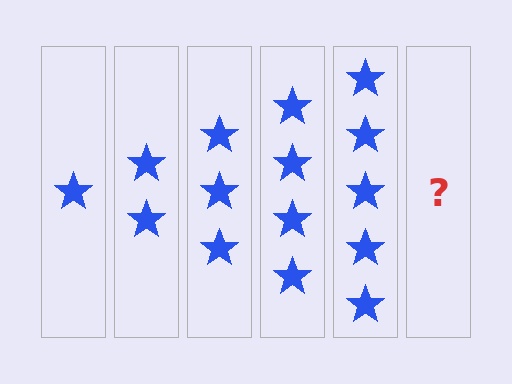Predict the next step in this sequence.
The next step is 6 stars.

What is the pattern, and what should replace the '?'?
The pattern is that each step adds one more star. The '?' should be 6 stars.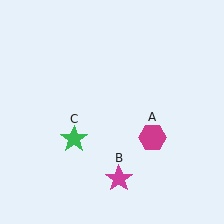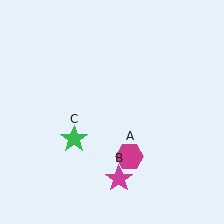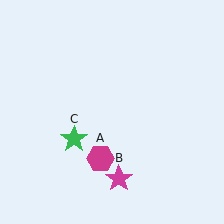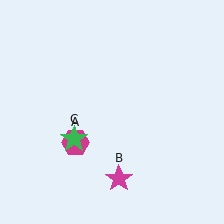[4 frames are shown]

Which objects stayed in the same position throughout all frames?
Magenta star (object B) and green star (object C) remained stationary.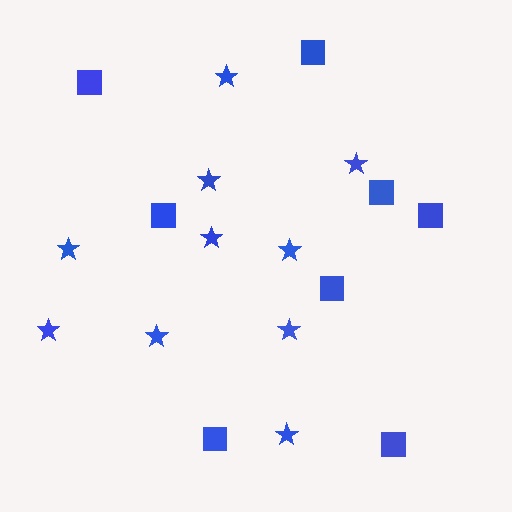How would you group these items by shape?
There are 2 groups: one group of stars (10) and one group of squares (8).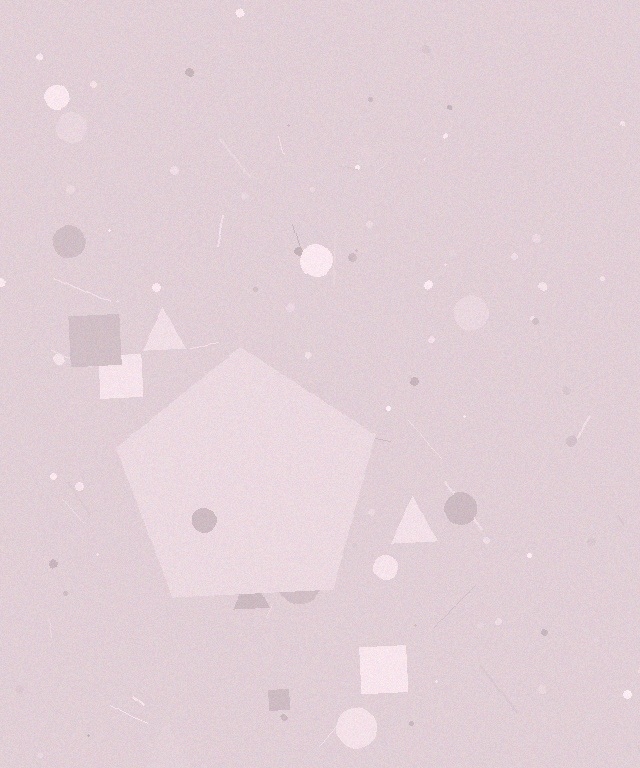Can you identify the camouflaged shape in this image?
The camouflaged shape is a pentagon.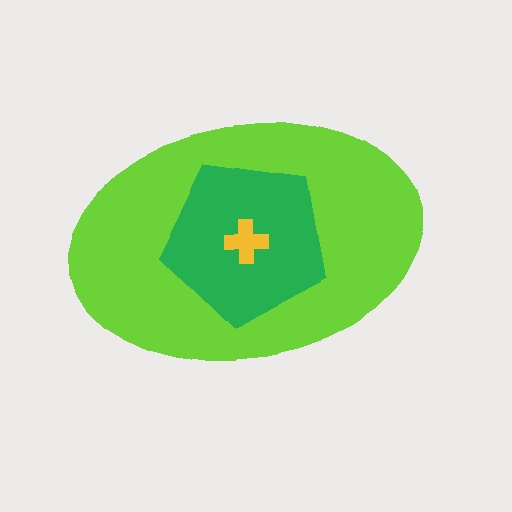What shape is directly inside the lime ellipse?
The green pentagon.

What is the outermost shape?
The lime ellipse.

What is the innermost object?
The yellow cross.